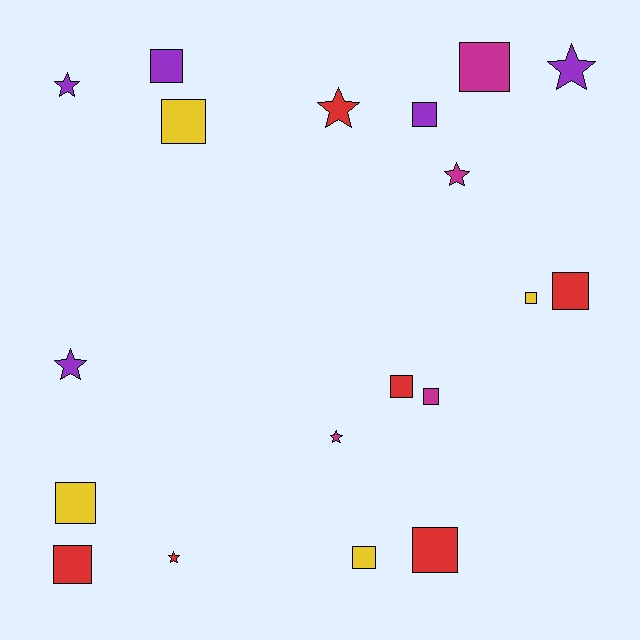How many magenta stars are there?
There are 2 magenta stars.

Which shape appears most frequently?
Square, with 12 objects.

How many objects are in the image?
There are 19 objects.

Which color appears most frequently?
Red, with 6 objects.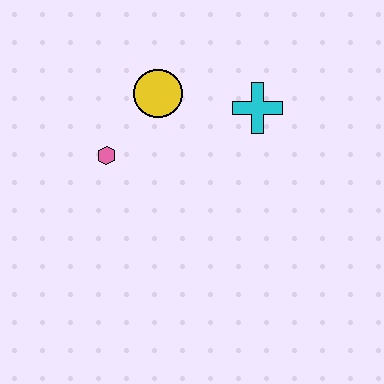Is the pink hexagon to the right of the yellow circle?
No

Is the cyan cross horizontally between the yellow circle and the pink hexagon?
No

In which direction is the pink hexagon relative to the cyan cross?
The pink hexagon is to the left of the cyan cross.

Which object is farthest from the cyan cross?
The pink hexagon is farthest from the cyan cross.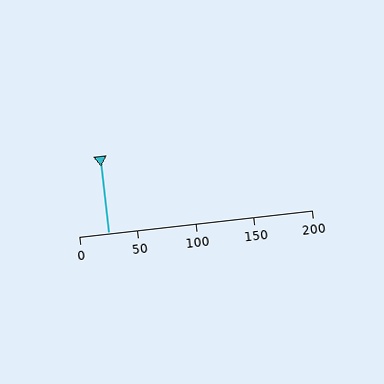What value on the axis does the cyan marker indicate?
The marker indicates approximately 25.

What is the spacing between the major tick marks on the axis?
The major ticks are spaced 50 apart.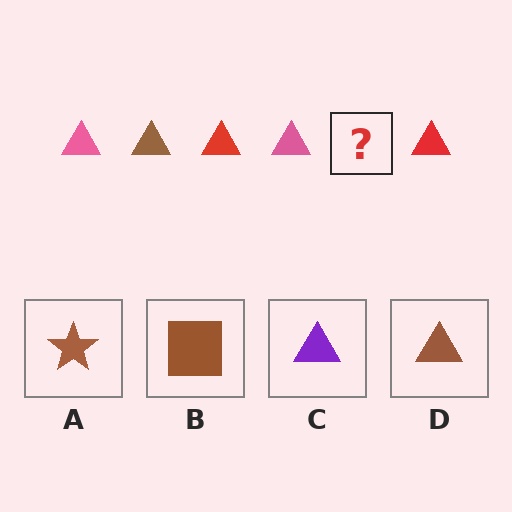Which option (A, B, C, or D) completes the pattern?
D.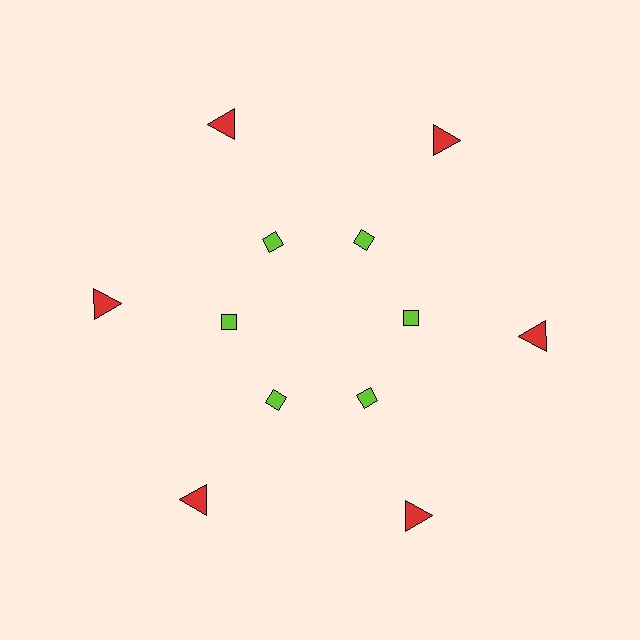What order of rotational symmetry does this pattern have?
This pattern has 6-fold rotational symmetry.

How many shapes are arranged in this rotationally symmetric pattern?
There are 12 shapes, arranged in 6 groups of 2.